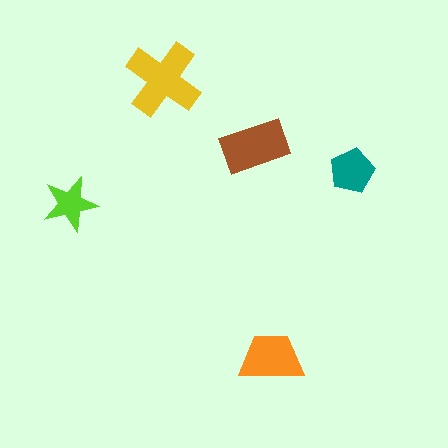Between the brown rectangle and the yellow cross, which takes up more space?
The yellow cross.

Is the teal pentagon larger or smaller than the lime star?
Larger.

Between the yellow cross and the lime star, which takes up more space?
The yellow cross.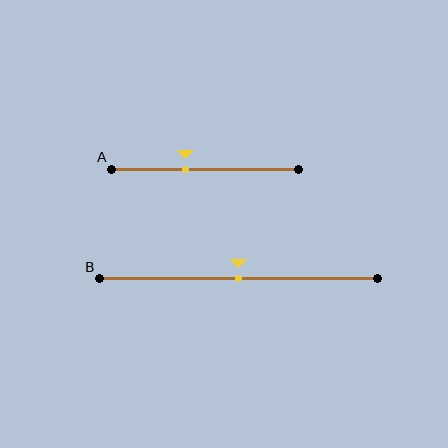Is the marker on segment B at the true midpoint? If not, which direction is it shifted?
Yes, the marker on segment B is at the true midpoint.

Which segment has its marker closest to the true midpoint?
Segment B has its marker closest to the true midpoint.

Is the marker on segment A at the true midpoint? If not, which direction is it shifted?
No, the marker on segment A is shifted to the left by about 10% of the segment length.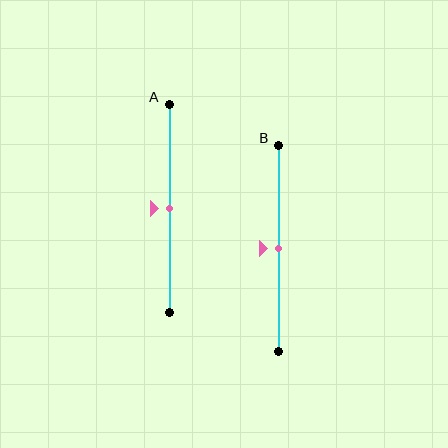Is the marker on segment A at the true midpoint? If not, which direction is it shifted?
Yes, the marker on segment A is at the true midpoint.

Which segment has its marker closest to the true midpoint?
Segment A has its marker closest to the true midpoint.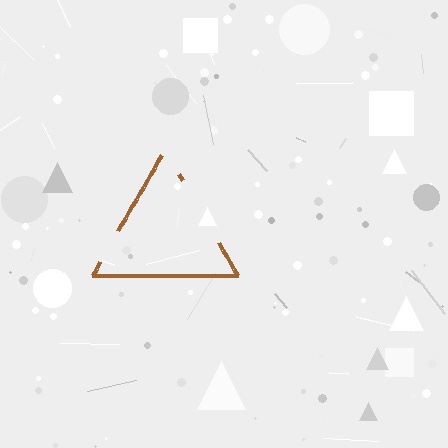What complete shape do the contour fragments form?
The contour fragments form a triangle.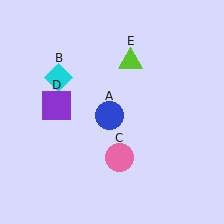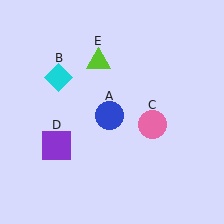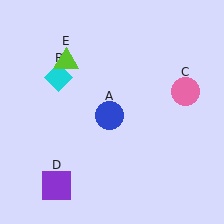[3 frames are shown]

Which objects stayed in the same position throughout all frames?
Blue circle (object A) and cyan diamond (object B) remained stationary.